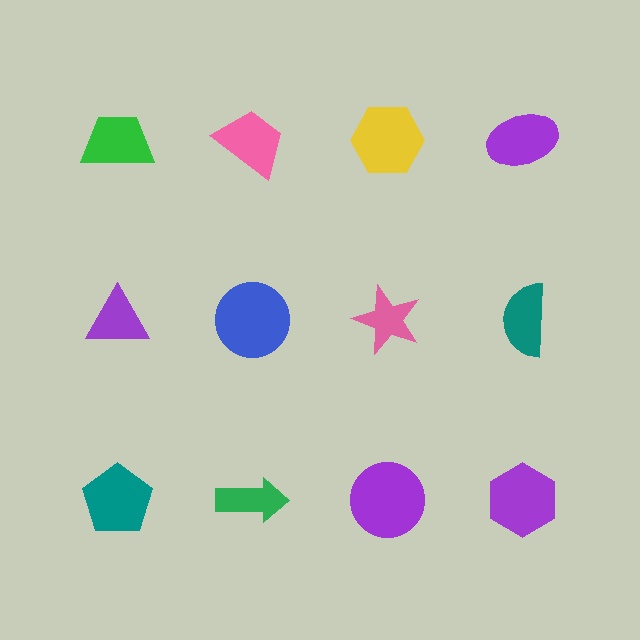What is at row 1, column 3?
A yellow hexagon.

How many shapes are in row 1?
4 shapes.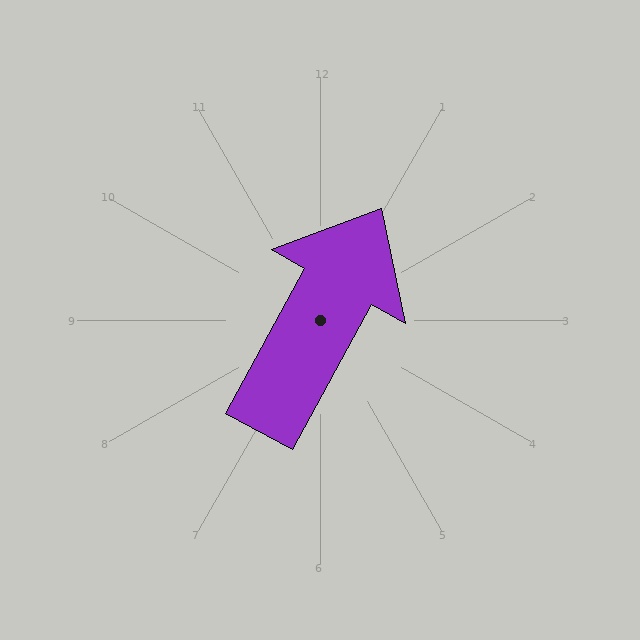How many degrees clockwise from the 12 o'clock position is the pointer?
Approximately 29 degrees.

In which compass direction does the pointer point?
Northeast.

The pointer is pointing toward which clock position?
Roughly 1 o'clock.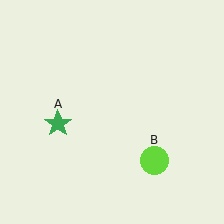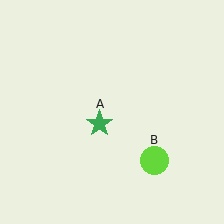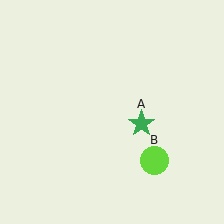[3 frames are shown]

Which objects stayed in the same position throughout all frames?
Lime circle (object B) remained stationary.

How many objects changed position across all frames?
1 object changed position: green star (object A).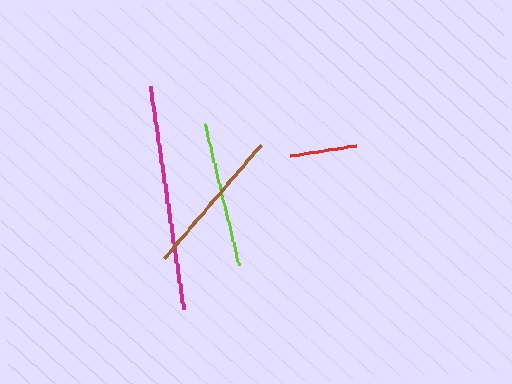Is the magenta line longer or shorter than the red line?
The magenta line is longer than the red line.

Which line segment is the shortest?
The red line is the shortest at approximately 66 pixels.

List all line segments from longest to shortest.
From longest to shortest: magenta, brown, lime, red.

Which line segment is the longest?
The magenta line is the longest at approximately 225 pixels.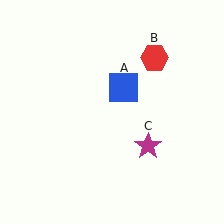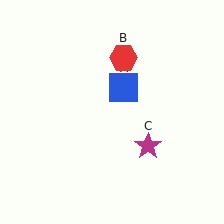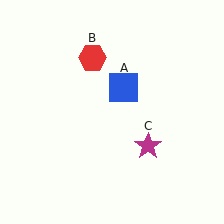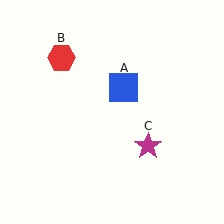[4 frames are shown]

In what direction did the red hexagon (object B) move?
The red hexagon (object B) moved left.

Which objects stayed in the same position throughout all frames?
Blue square (object A) and magenta star (object C) remained stationary.